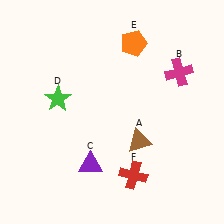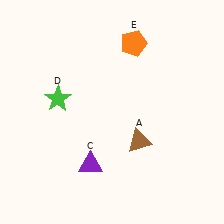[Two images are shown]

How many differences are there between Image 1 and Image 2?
There are 2 differences between the two images.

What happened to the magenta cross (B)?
The magenta cross (B) was removed in Image 2. It was in the top-right area of Image 1.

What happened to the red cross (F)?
The red cross (F) was removed in Image 2. It was in the bottom-right area of Image 1.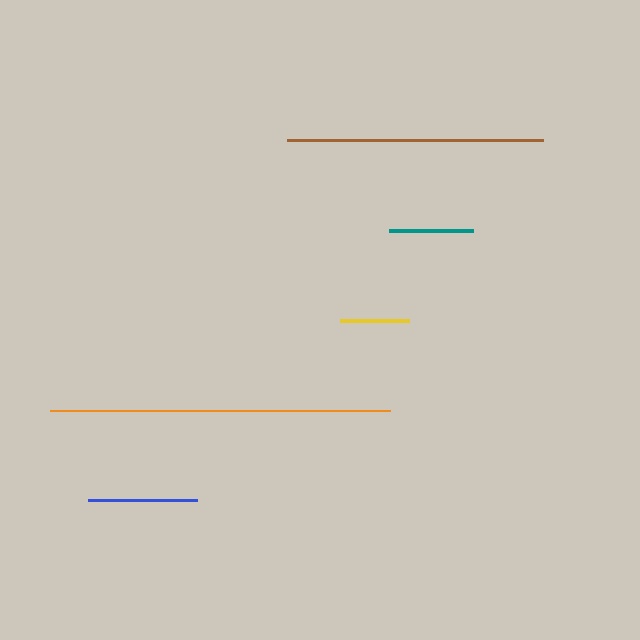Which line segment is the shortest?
The yellow line is the shortest at approximately 70 pixels.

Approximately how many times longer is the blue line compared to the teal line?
The blue line is approximately 1.3 times the length of the teal line.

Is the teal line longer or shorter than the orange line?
The orange line is longer than the teal line.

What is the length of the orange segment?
The orange segment is approximately 339 pixels long.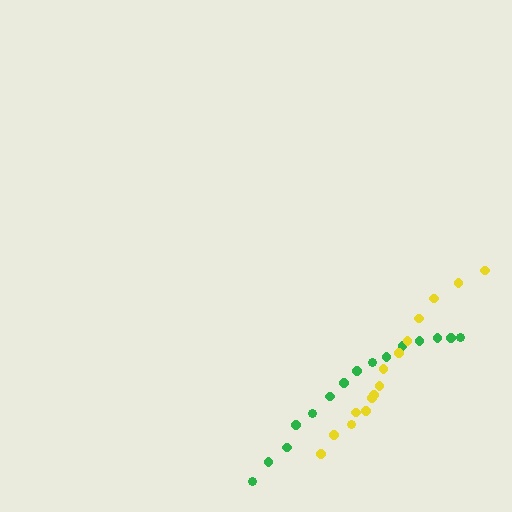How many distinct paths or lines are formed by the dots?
There are 2 distinct paths.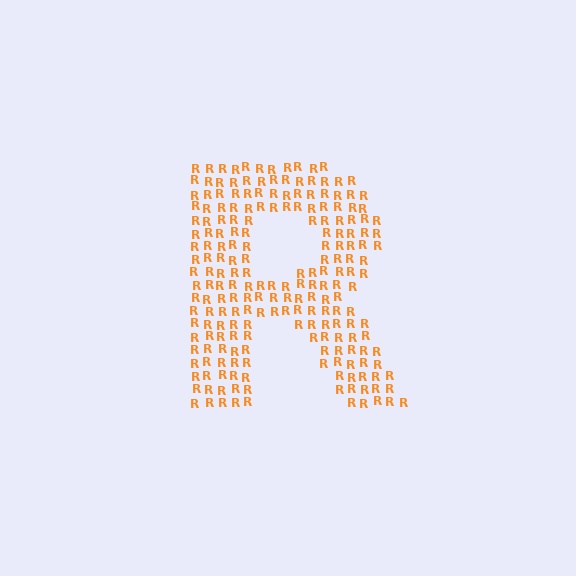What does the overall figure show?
The overall figure shows the letter R.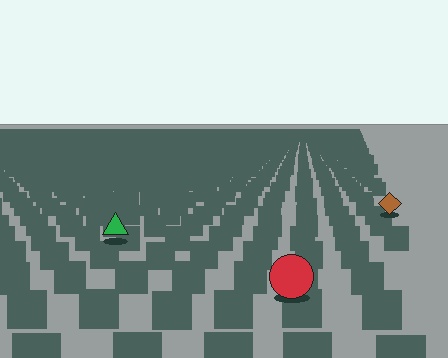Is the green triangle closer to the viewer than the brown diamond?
Yes. The green triangle is closer — you can tell from the texture gradient: the ground texture is coarser near it.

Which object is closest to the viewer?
The red circle is closest. The texture marks near it are larger and more spread out.